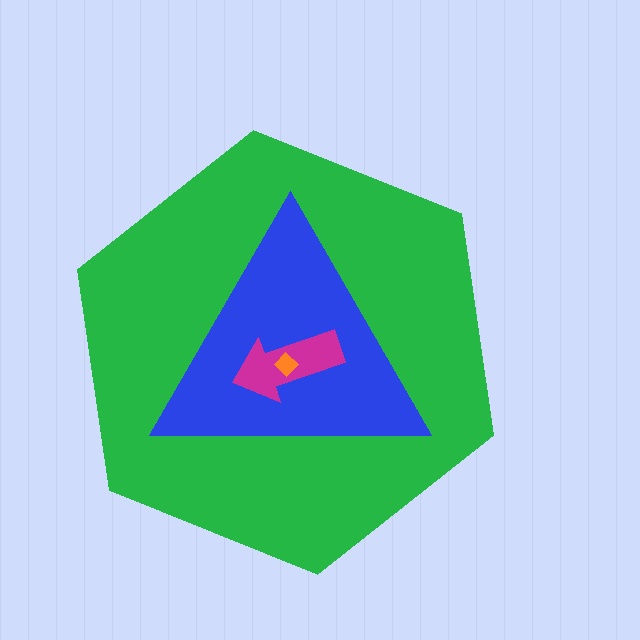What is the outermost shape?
The green hexagon.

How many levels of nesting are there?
4.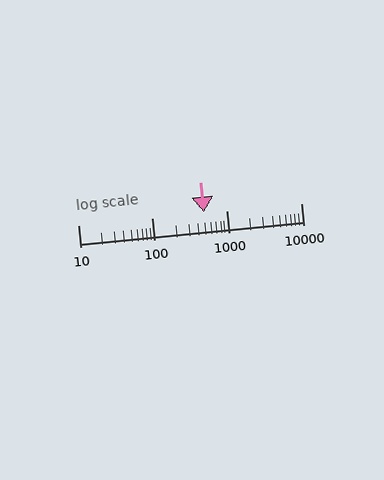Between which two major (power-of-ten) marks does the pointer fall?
The pointer is between 100 and 1000.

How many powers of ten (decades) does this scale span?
The scale spans 3 decades, from 10 to 10000.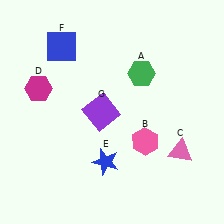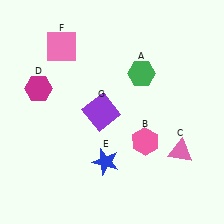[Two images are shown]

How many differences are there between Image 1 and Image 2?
There is 1 difference between the two images.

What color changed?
The square (F) changed from blue in Image 1 to pink in Image 2.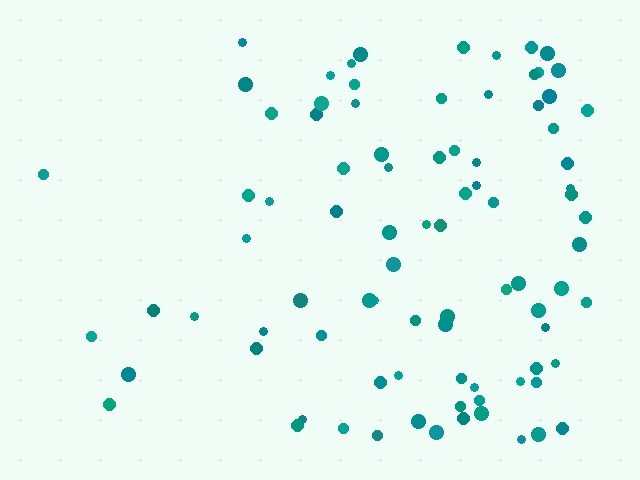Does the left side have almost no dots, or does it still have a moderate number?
Still a moderate number, just noticeably fewer than the right.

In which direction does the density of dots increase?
From left to right, with the right side densest.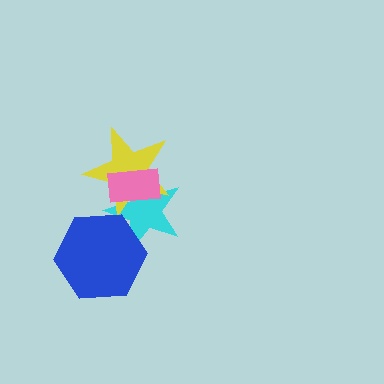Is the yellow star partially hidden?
Yes, it is partially covered by another shape.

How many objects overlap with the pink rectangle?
2 objects overlap with the pink rectangle.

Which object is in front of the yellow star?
The pink rectangle is in front of the yellow star.